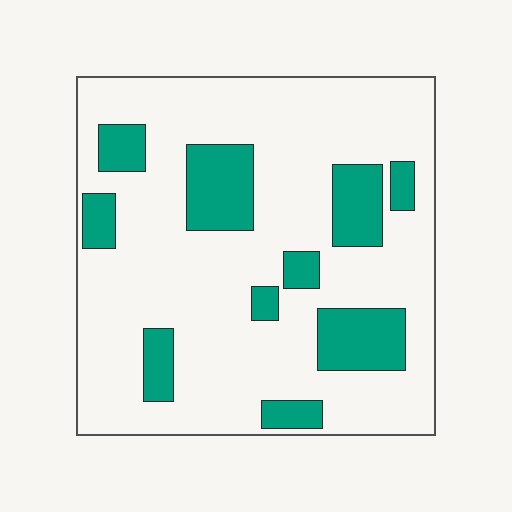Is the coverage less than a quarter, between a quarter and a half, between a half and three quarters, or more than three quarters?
Less than a quarter.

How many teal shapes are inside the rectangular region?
10.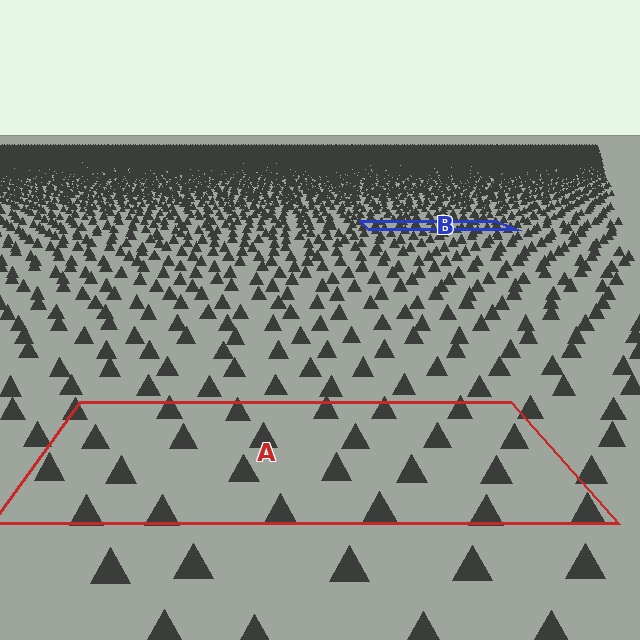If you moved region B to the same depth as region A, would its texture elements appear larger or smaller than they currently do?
They would appear larger. At a closer depth, the same texture elements are projected at a bigger on-screen size.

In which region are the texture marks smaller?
The texture marks are smaller in region B, because it is farther away.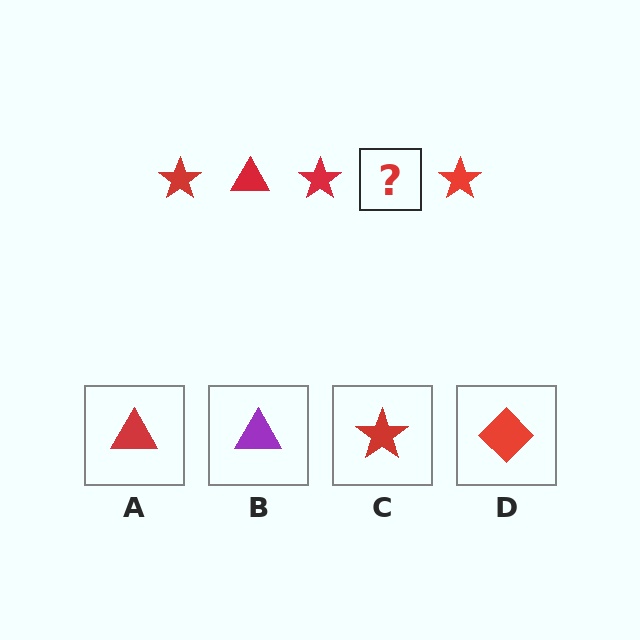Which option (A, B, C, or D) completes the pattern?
A.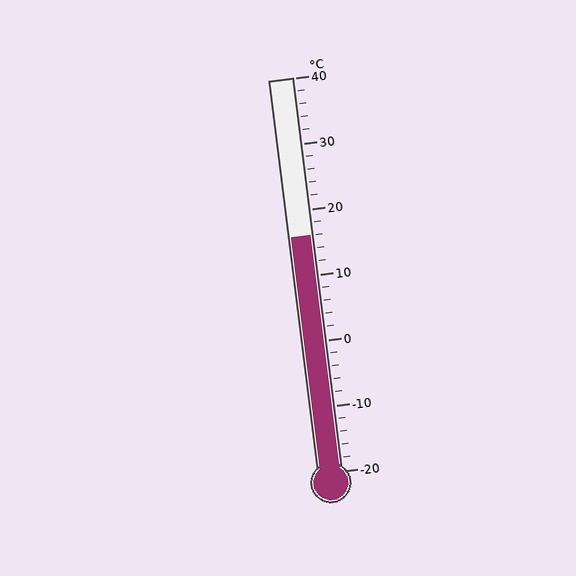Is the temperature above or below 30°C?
The temperature is below 30°C.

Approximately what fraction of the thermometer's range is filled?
The thermometer is filled to approximately 60% of its range.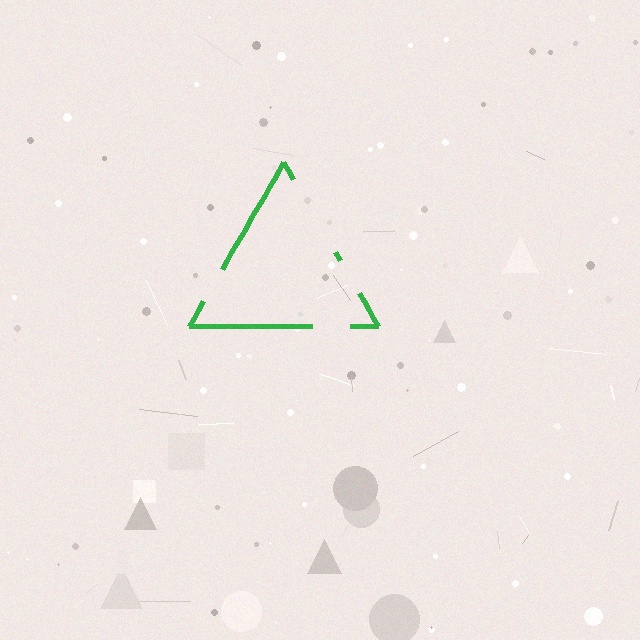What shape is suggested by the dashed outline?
The dashed outline suggests a triangle.